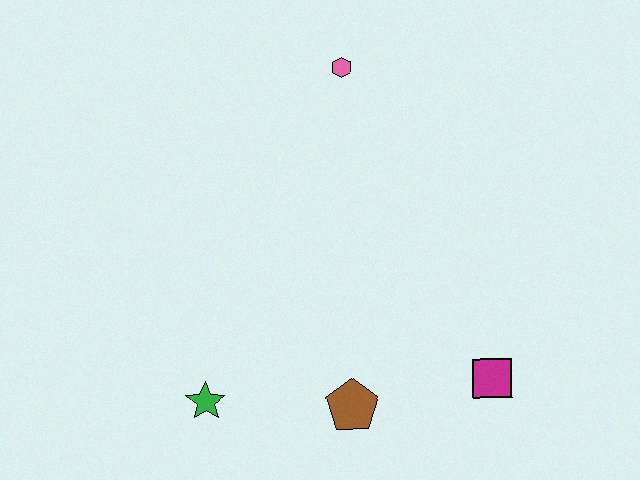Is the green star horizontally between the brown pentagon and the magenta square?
No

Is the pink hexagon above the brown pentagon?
Yes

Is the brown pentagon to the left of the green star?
No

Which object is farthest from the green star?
The pink hexagon is farthest from the green star.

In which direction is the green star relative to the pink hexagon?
The green star is below the pink hexagon.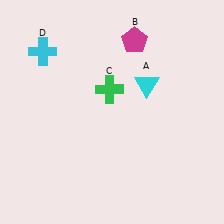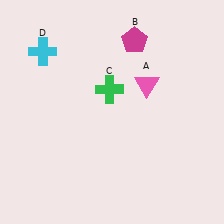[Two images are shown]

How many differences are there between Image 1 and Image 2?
There is 1 difference between the two images.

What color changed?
The triangle (A) changed from cyan in Image 1 to pink in Image 2.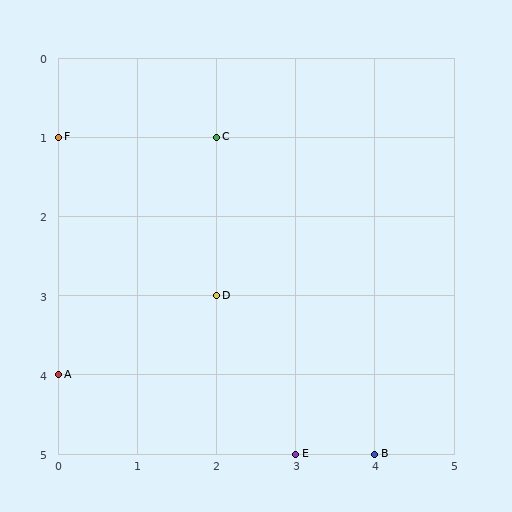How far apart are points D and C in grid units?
Points D and C are 2 rows apart.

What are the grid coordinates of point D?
Point D is at grid coordinates (2, 3).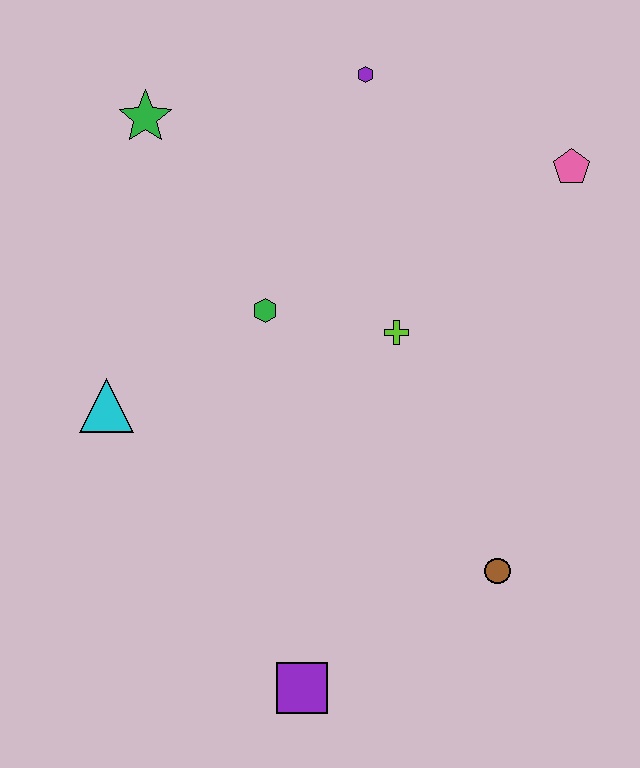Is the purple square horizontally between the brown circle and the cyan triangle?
Yes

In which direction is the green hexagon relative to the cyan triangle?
The green hexagon is to the right of the cyan triangle.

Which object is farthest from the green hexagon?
The purple square is farthest from the green hexagon.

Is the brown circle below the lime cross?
Yes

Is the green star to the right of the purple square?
No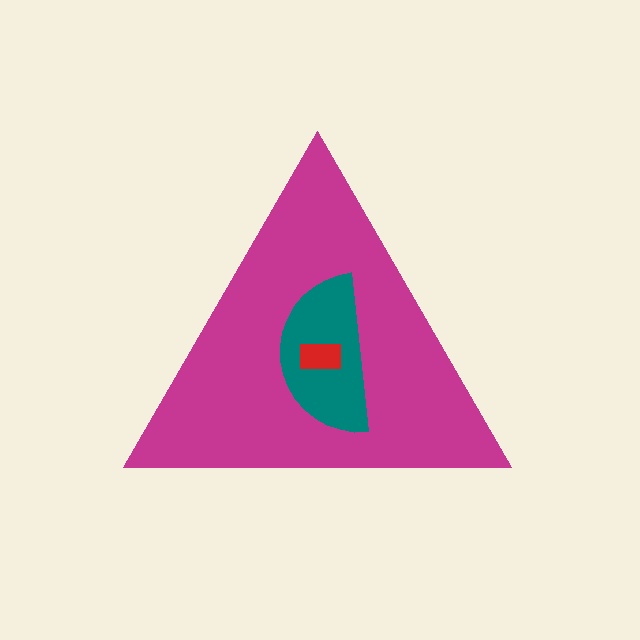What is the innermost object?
The red rectangle.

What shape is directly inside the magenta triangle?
The teal semicircle.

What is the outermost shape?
The magenta triangle.